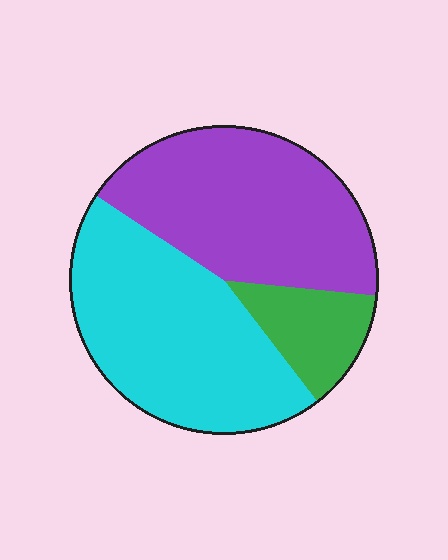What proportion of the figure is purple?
Purple covers 42% of the figure.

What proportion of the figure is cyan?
Cyan covers around 45% of the figure.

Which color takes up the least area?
Green, at roughly 15%.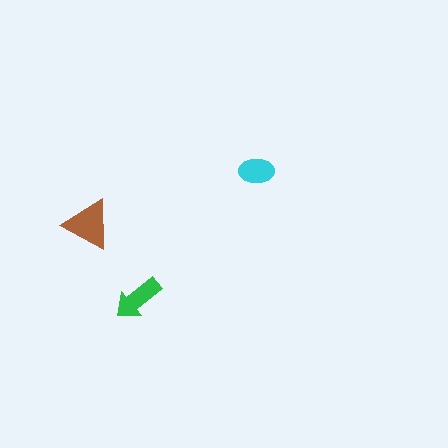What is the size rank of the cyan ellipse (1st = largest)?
3rd.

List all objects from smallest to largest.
The cyan ellipse, the green arrow, the brown triangle.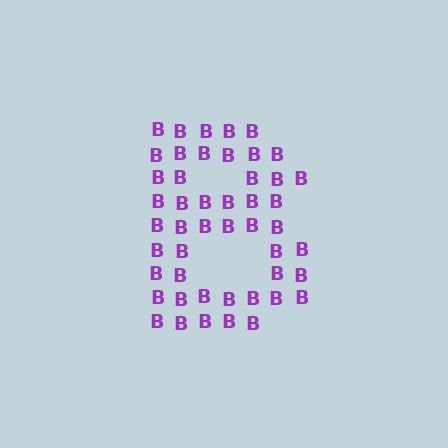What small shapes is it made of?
It is made of small letter B's.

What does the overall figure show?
The overall figure shows the letter B.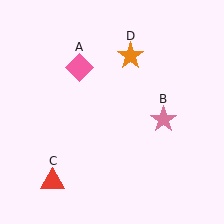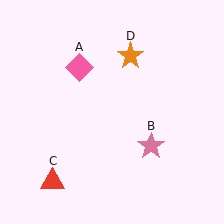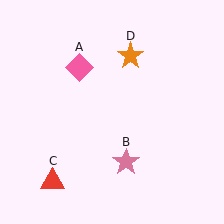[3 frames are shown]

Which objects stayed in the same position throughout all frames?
Pink diamond (object A) and red triangle (object C) and orange star (object D) remained stationary.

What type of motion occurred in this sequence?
The pink star (object B) rotated clockwise around the center of the scene.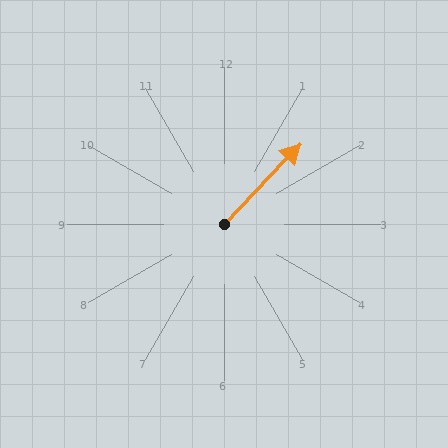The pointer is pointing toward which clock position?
Roughly 1 o'clock.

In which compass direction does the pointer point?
Northeast.